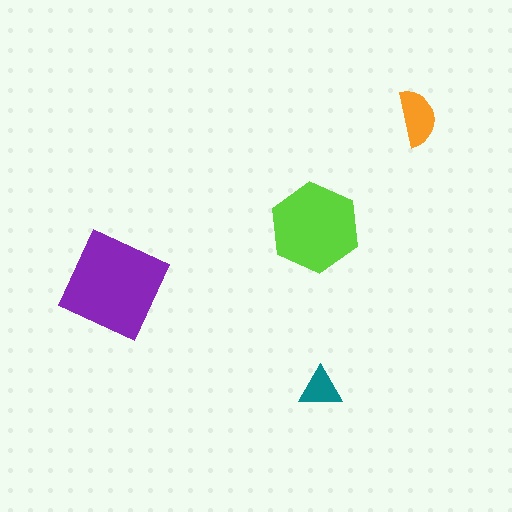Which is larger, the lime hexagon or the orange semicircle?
The lime hexagon.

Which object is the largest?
The purple diamond.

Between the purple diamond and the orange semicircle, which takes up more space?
The purple diamond.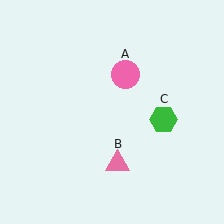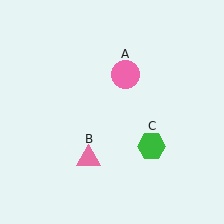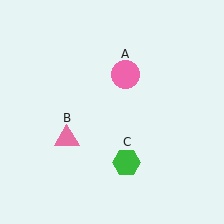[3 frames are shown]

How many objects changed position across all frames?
2 objects changed position: pink triangle (object B), green hexagon (object C).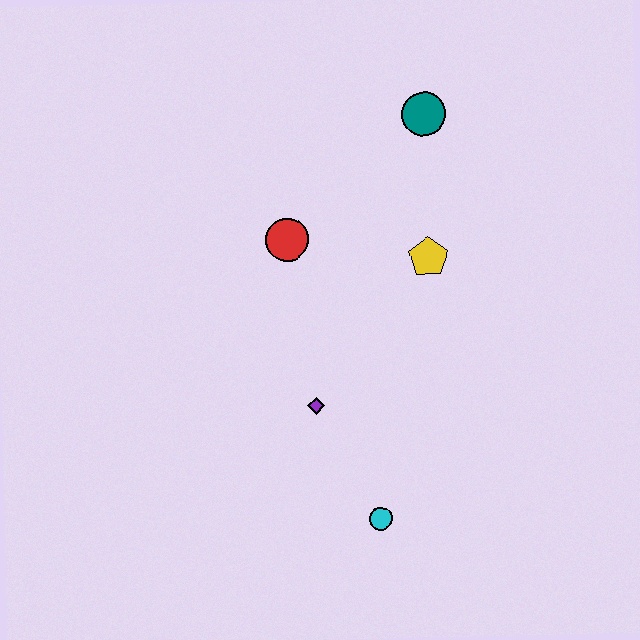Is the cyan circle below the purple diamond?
Yes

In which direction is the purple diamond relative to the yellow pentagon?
The purple diamond is below the yellow pentagon.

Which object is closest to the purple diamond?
The cyan circle is closest to the purple diamond.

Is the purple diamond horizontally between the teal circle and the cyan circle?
No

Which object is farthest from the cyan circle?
The teal circle is farthest from the cyan circle.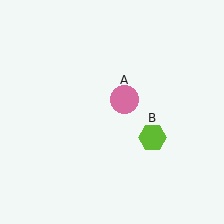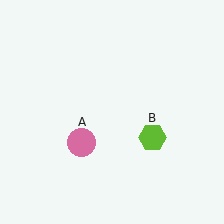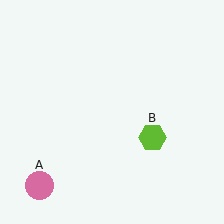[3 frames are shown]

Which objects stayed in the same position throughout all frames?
Lime hexagon (object B) remained stationary.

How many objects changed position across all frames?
1 object changed position: pink circle (object A).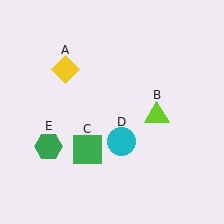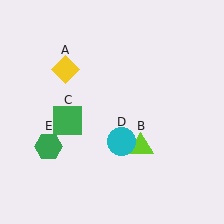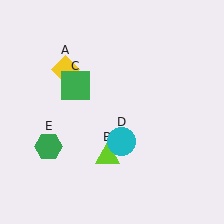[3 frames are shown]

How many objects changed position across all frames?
2 objects changed position: lime triangle (object B), green square (object C).